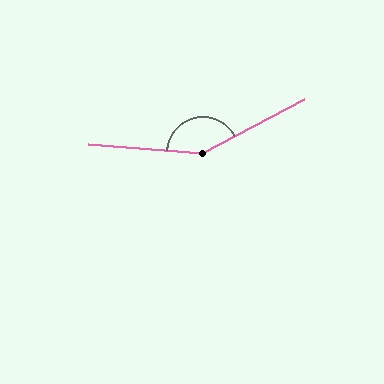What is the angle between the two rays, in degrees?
Approximately 147 degrees.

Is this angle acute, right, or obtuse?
It is obtuse.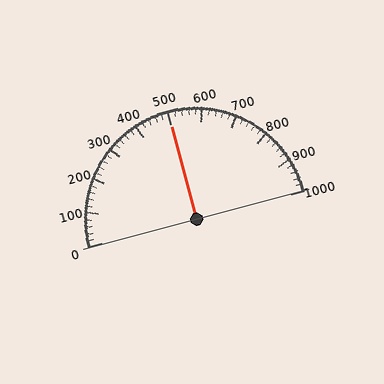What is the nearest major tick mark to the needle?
The nearest major tick mark is 500.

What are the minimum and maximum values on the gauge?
The gauge ranges from 0 to 1000.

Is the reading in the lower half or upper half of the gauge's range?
The reading is in the upper half of the range (0 to 1000).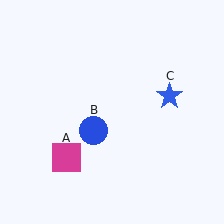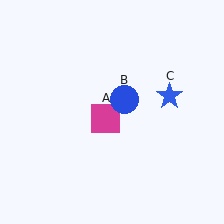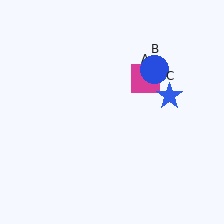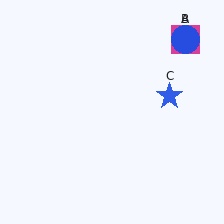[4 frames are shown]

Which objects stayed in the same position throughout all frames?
Blue star (object C) remained stationary.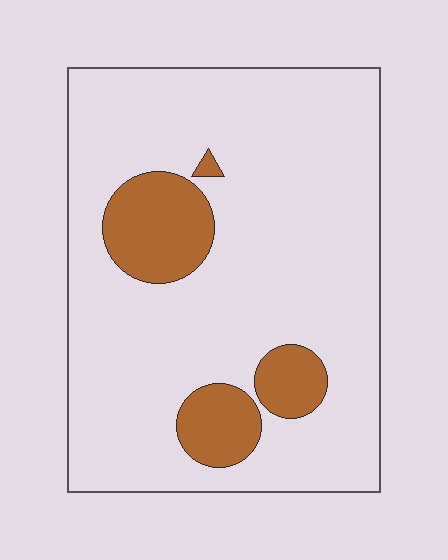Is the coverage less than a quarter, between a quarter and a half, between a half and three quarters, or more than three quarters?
Less than a quarter.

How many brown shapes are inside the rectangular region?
4.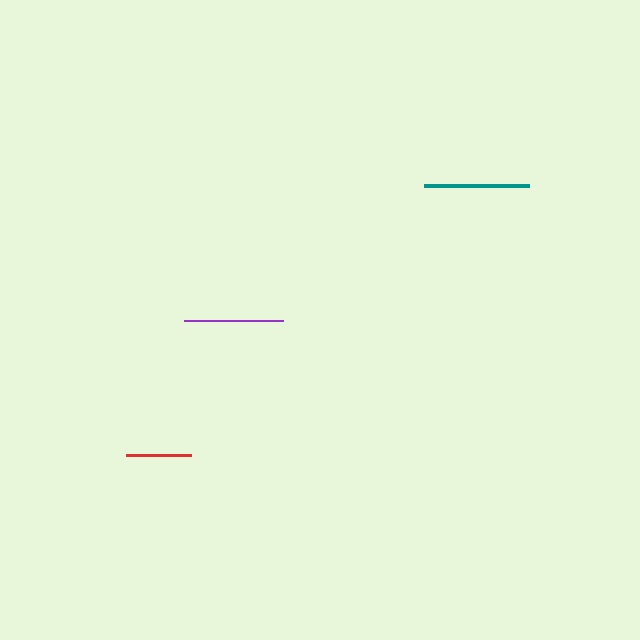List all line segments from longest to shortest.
From longest to shortest: teal, purple, red.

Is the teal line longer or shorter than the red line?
The teal line is longer than the red line.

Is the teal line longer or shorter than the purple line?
The teal line is longer than the purple line.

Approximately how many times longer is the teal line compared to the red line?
The teal line is approximately 1.6 times the length of the red line.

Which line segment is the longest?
The teal line is the longest at approximately 104 pixels.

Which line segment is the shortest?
The red line is the shortest at approximately 65 pixels.